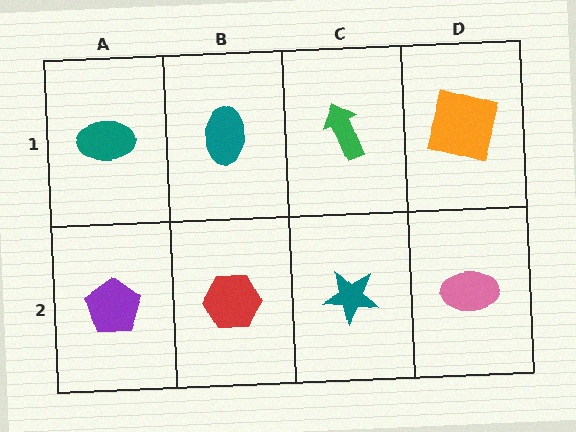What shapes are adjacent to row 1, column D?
A pink ellipse (row 2, column D), a green arrow (row 1, column C).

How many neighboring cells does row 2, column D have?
2.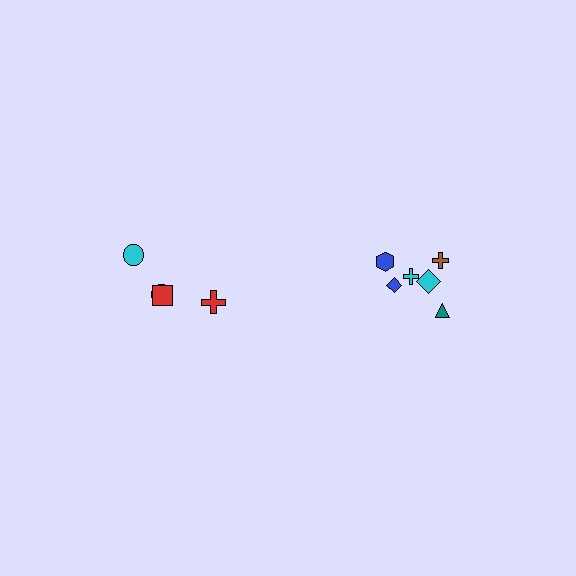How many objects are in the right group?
There are 6 objects.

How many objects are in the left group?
There are 4 objects.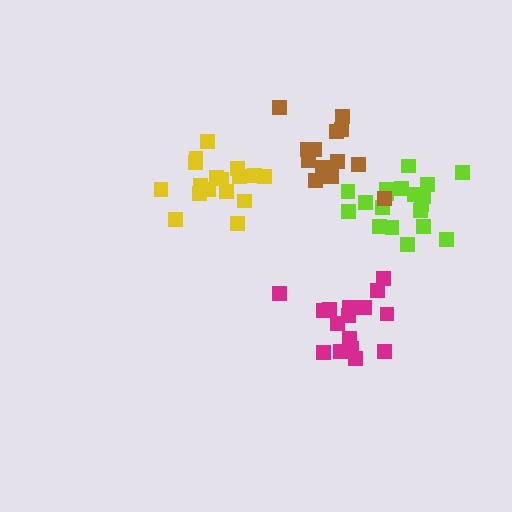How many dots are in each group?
Group 1: 16 dots, Group 2: 19 dots, Group 3: 17 dots, Group 4: 15 dots (67 total).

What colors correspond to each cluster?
The clusters are colored: magenta, lime, yellow, brown.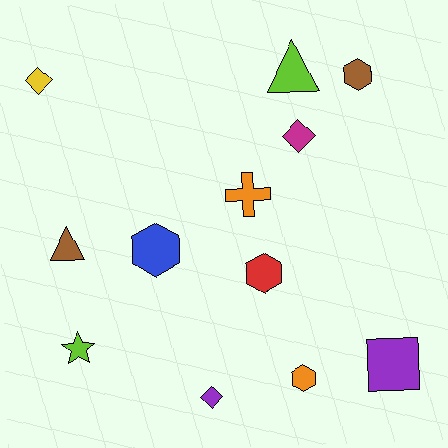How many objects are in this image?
There are 12 objects.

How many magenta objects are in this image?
There is 1 magenta object.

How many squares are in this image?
There is 1 square.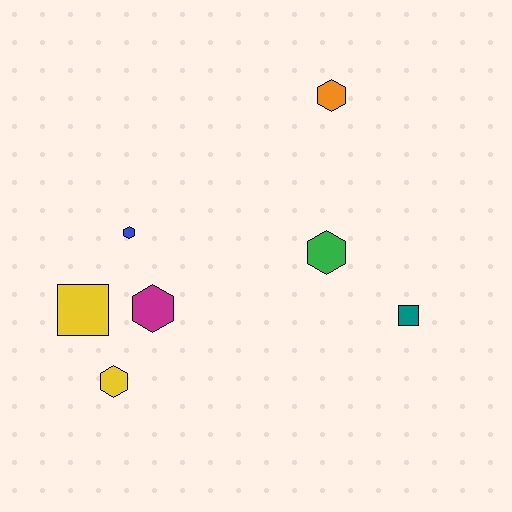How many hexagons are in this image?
There are 5 hexagons.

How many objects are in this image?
There are 7 objects.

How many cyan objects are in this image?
There are no cyan objects.